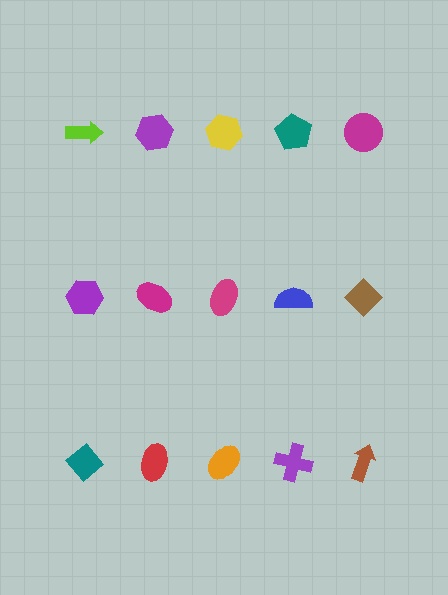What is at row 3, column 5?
A brown arrow.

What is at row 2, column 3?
A magenta ellipse.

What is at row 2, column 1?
A purple hexagon.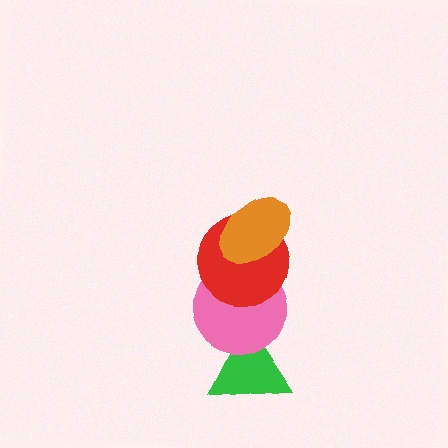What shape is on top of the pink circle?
The red circle is on top of the pink circle.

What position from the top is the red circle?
The red circle is 2nd from the top.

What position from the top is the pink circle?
The pink circle is 3rd from the top.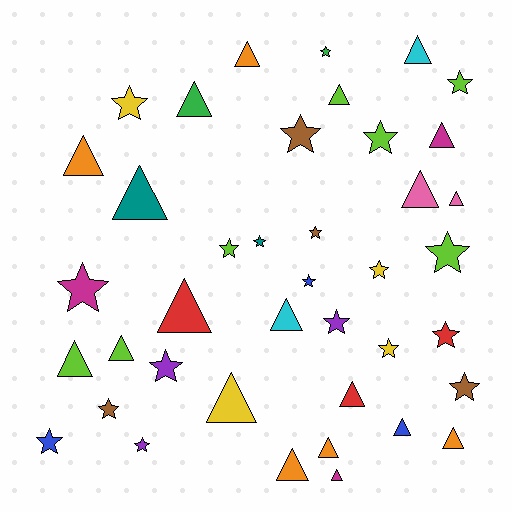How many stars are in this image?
There are 20 stars.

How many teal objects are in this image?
There are 2 teal objects.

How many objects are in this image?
There are 40 objects.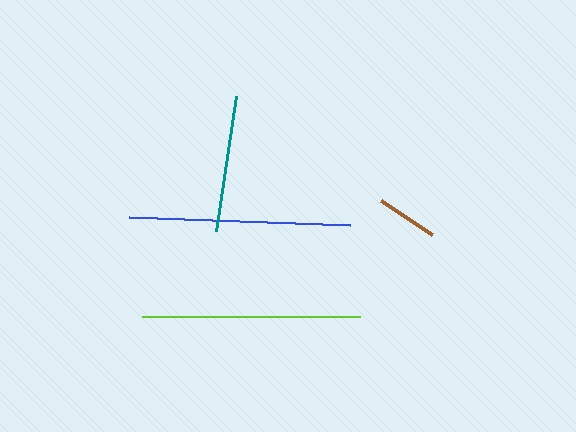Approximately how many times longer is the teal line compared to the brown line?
The teal line is approximately 2.2 times the length of the brown line.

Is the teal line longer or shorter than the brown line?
The teal line is longer than the brown line.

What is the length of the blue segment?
The blue segment is approximately 221 pixels long.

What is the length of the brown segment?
The brown segment is approximately 61 pixels long.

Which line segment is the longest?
The blue line is the longest at approximately 221 pixels.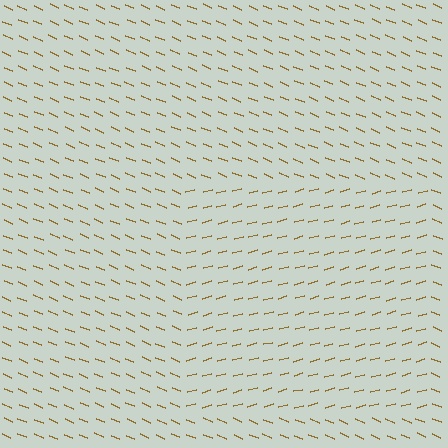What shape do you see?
I see a rectangle.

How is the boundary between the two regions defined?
The boundary is defined purely by a change in line orientation (approximately 38 degrees difference). All lines are the same color and thickness.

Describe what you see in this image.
The image is filled with small brown line segments. A rectangle region in the image has lines oriented differently from the surrounding lines, creating a visible texture boundary.